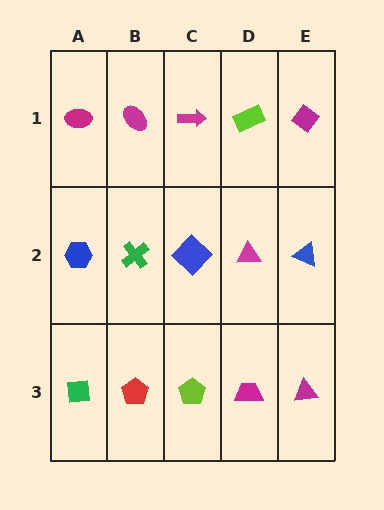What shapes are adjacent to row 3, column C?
A blue diamond (row 2, column C), a red pentagon (row 3, column B), a magenta trapezoid (row 3, column D).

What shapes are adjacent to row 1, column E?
A blue triangle (row 2, column E), a lime rectangle (row 1, column D).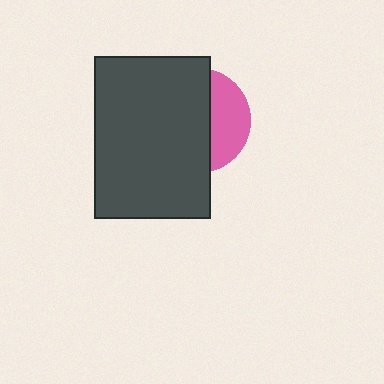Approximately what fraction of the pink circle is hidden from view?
Roughly 66% of the pink circle is hidden behind the dark gray rectangle.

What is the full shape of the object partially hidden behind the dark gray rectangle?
The partially hidden object is a pink circle.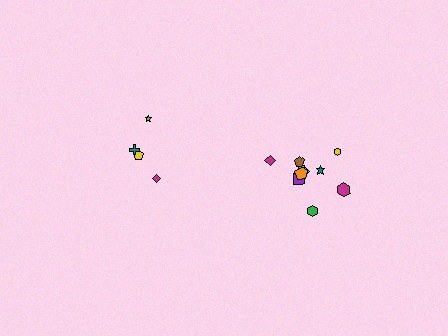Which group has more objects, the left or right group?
The right group.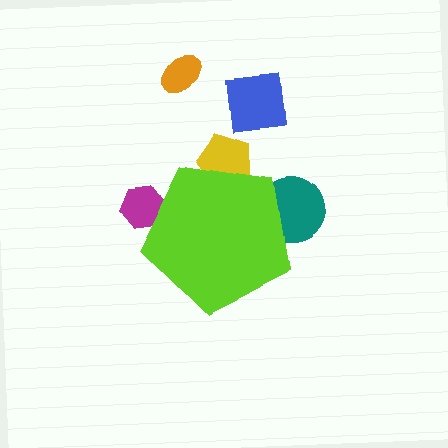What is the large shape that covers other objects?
A lime pentagon.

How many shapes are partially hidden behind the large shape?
3 shapes are partially hidden.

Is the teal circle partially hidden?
Yes, the teal circle is partially hidden behind the lime pentagon.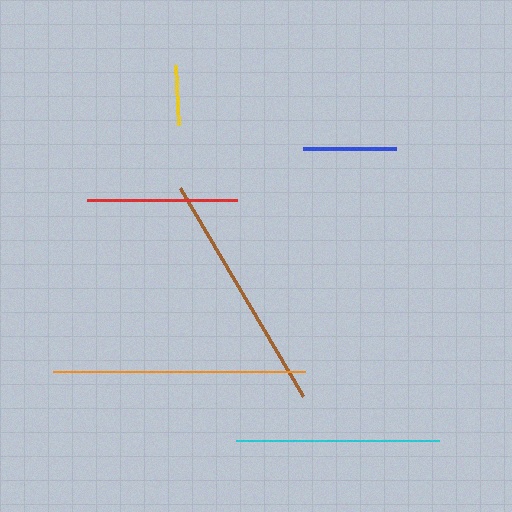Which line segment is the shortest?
The yellow line is the shortest at approximately 60 pixels.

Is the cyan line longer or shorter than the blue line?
The cyan line is longer than the blue line.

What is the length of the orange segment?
The orange segment is approximately 252 pixels long.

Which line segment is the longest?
The orange line is the longest at approximately 252 pixels.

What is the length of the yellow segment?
The yellow segment is approximately 60 pixels long.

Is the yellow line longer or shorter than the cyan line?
The cyan line is longer than the yellow line.